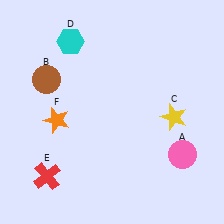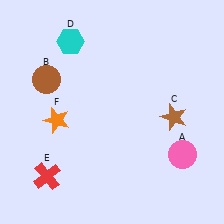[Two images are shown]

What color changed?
The star (C) changed from yellow in Image 1 to brown in Image 2.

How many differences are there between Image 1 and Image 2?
There is 1 difference between the two images.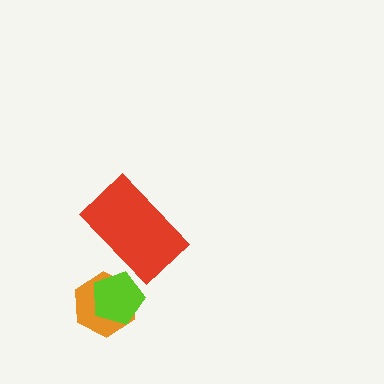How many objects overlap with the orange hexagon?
1 object overlaps with the orange hexagon.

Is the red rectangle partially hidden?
No, no other shape covers it.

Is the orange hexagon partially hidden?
Yes, it is partially covered by another shape.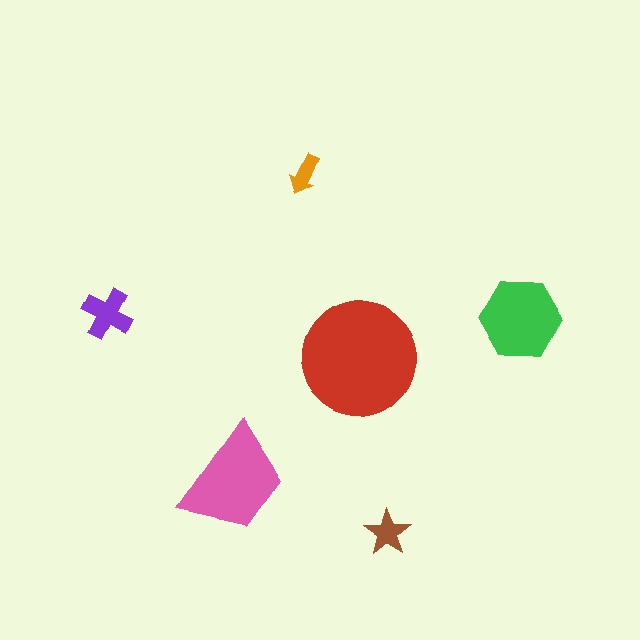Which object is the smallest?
The orange arrow.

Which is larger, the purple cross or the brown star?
The purple cross.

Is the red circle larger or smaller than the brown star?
Larger.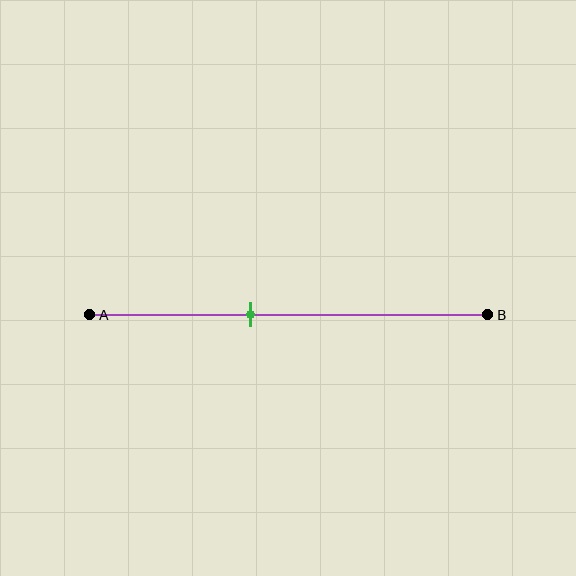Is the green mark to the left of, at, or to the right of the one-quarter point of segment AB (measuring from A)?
The green mark is to the right of the one-quarter point of segment AB.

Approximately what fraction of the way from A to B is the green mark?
The green mark is approximately 40% of the way from A to B.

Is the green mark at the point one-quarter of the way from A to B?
No, the mark is at about 40% from A, not at the 25% one-quarter point.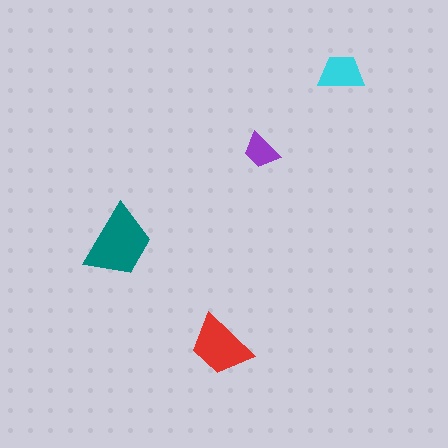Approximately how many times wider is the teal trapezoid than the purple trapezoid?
About 2 times wider.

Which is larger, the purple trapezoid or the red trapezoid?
The red one.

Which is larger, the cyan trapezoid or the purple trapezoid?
The cyan one.